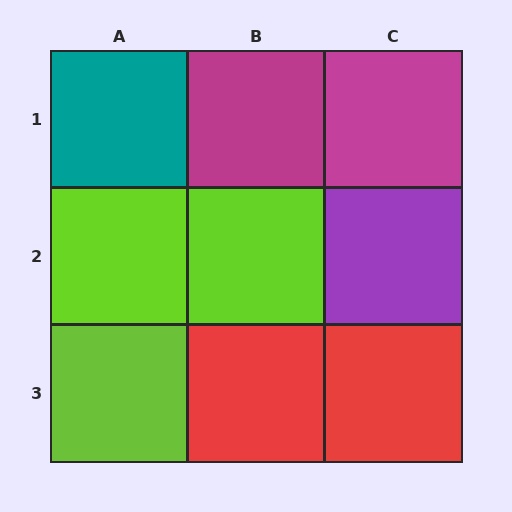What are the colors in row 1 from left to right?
Teal, magenta, magenta.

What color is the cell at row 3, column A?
Lime.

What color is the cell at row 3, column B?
Red.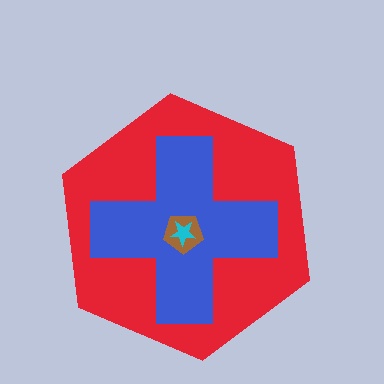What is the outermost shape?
The red hexagon.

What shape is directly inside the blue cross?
The brown pentagon.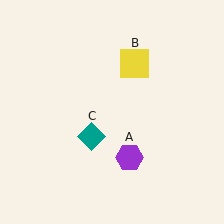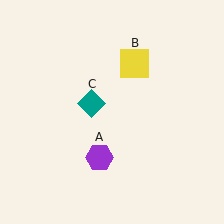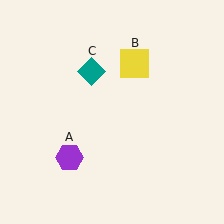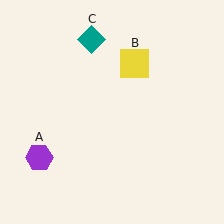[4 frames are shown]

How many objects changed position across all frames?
2 objects changed position: purple hexagon (object A), teal diamond (object C).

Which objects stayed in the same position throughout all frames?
Yellow square (object B) remained stationary.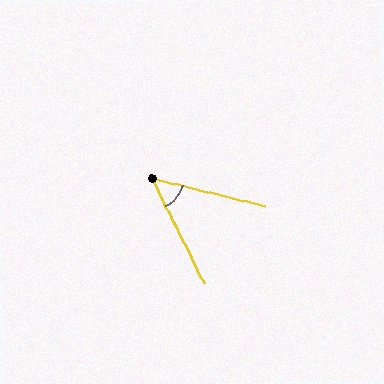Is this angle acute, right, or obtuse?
It is acute.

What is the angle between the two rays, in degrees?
Approximately 50 degrees.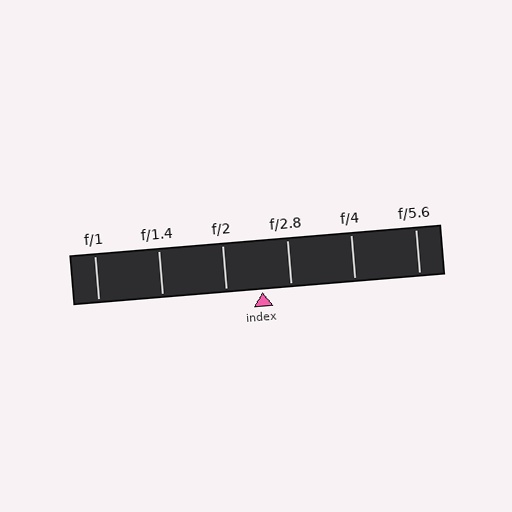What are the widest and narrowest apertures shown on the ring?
The widest aperture shown is f/1 and the narrowest is f/5.6.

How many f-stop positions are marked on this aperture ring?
There are 6 f-stop positions marked.